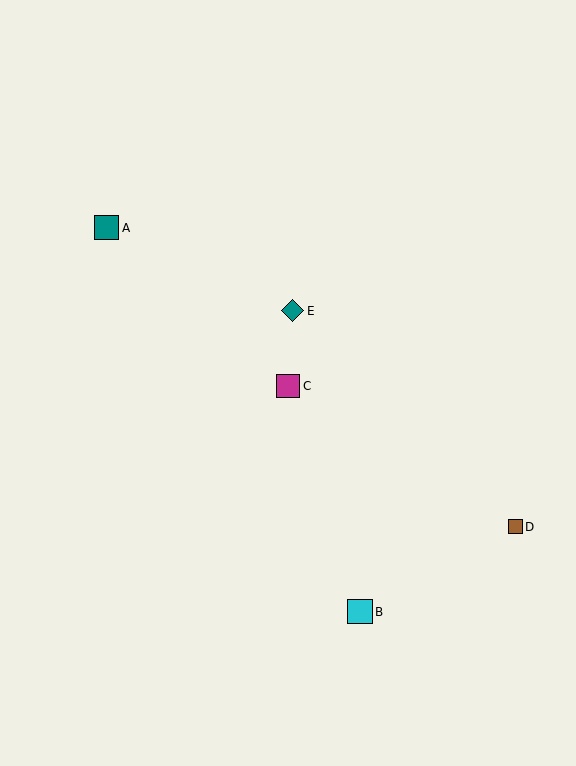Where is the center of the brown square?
The center of the brown square is at (515, 527).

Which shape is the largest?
The cyan square (labeled B) is the largest.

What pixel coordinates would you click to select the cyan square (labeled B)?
Click at (360, 612) to select the cyan square B.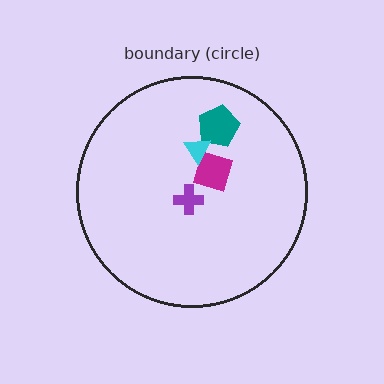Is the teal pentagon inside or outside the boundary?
Inside.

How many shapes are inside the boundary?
4 inside, 0 outside.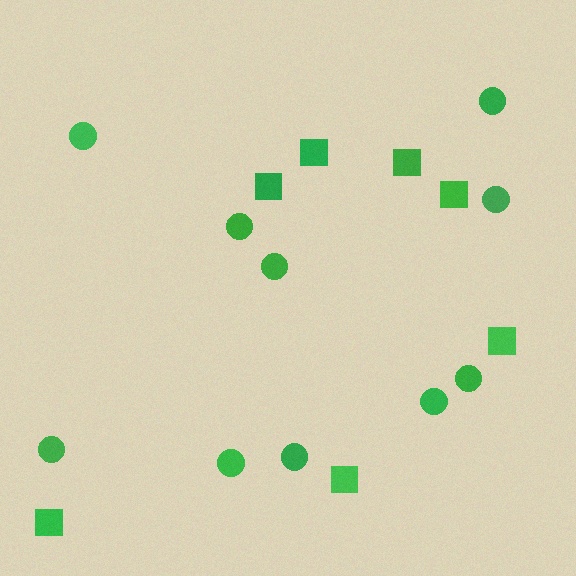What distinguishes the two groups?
There are 2 groups: one group of circles (10) and one group of squares (7).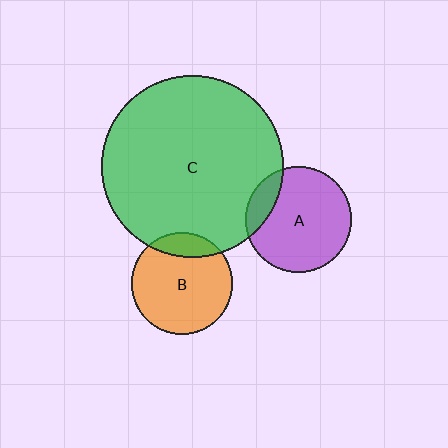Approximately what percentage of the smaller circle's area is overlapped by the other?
Approximately 15%.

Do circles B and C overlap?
Yes.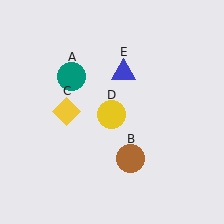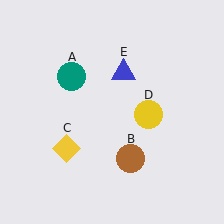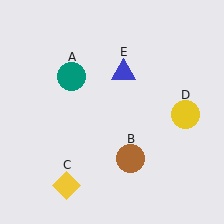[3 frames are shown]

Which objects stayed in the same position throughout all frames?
Teal circle (object A) and brown circle (object B) and blue triangle (object E) remained stationary.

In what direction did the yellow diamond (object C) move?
The yellow diamond (object C) moved down.